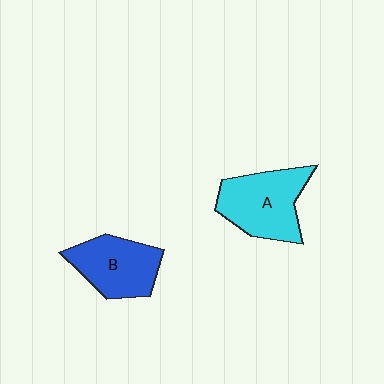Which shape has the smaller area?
Shape B (blue).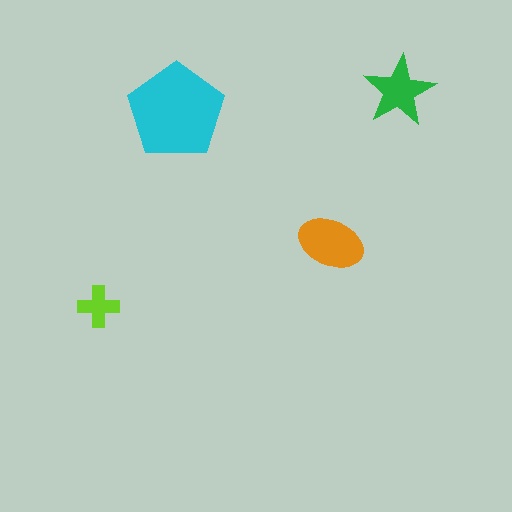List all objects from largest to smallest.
The cyan pentagon, the orange ellipse, the green star, the lime cross.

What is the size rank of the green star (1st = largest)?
3rd.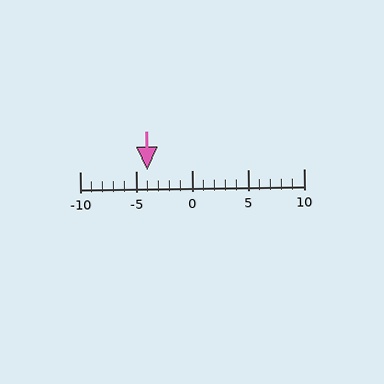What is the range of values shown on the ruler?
The ruler shows values from -10 to 10.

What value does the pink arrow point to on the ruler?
The pink arrow points to approximately -4.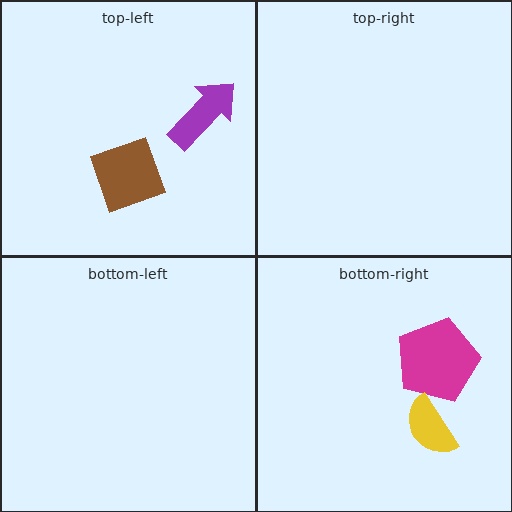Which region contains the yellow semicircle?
The bottom-right region.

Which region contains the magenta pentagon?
The bottom-right region.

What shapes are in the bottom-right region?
The magenta pentagon, the yellow semicircle.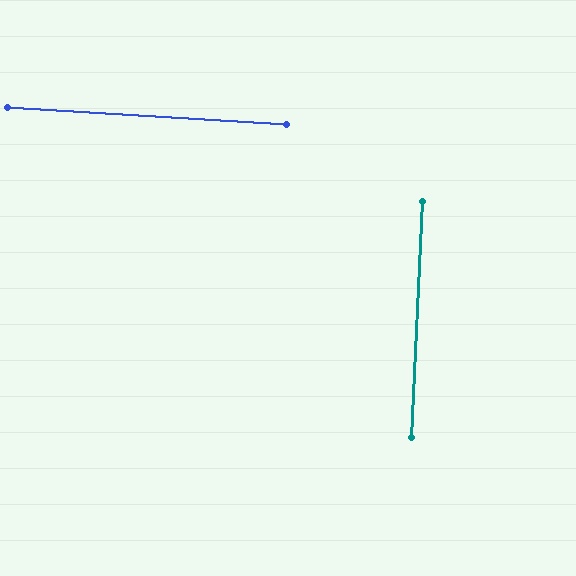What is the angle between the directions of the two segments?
Approximately 89 degrees.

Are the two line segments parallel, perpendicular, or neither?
Perpendicular — they meet at approximately 89°.